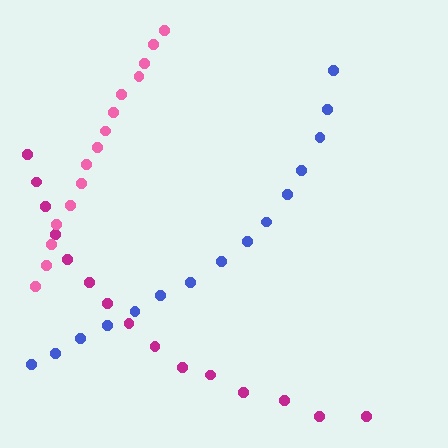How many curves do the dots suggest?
There are 3 distinct paths.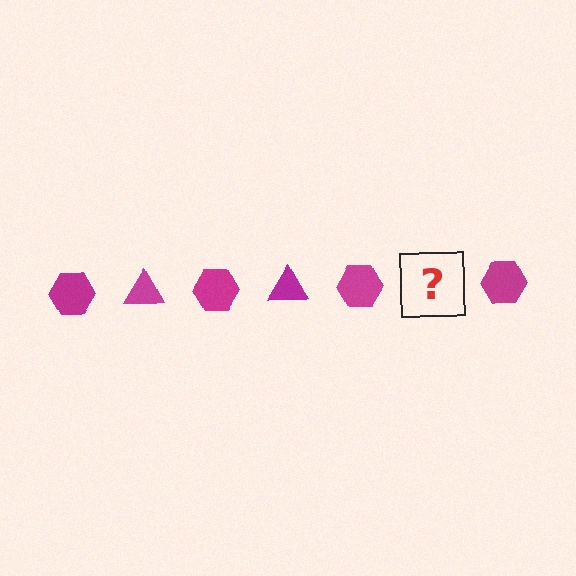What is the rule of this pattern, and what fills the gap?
The rule is that the pattern cycles through hexagon, triangle shapes in magenta. The gap should be filled with a magenta triangle.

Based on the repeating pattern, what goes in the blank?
The blank should be a magenta triangle.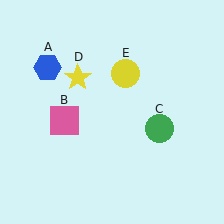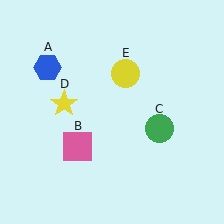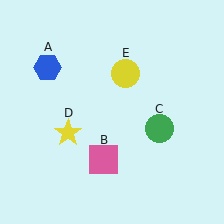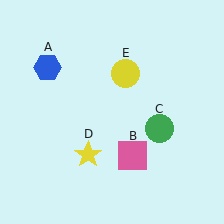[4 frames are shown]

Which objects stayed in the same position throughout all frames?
Blue hexagon (object A) and green circle (object C) and yellow circle (object E) remained stationary.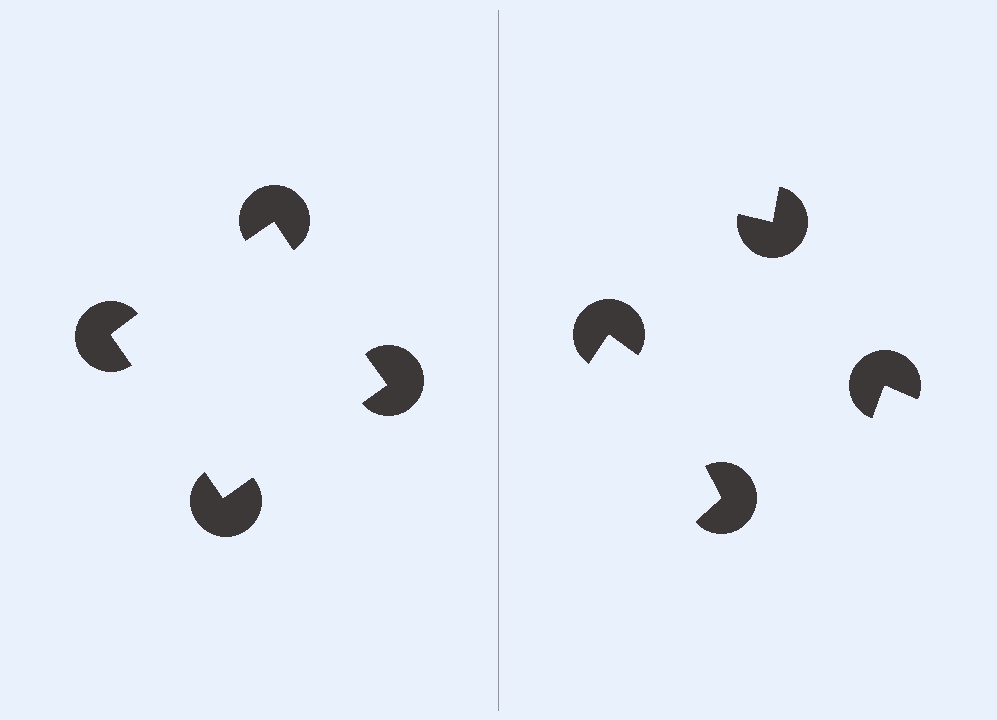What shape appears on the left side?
An illusory square.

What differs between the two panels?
The pac-man discs are positioned identically on both sides; only the wedge orientations differ. On the left they align to a square; on the right they are misaligned.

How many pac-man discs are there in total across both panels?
8 — 4 on each side.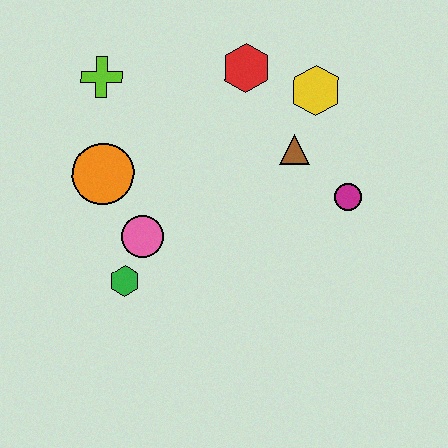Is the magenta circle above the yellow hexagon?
No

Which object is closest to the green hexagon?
The pink circle is closest to the green hexagon.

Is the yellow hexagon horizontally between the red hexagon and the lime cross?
No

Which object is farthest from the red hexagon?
The green hexagon is farthest from the red hexagon.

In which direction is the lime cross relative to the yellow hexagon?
The lime cross is to the left of the yellow hexagon.